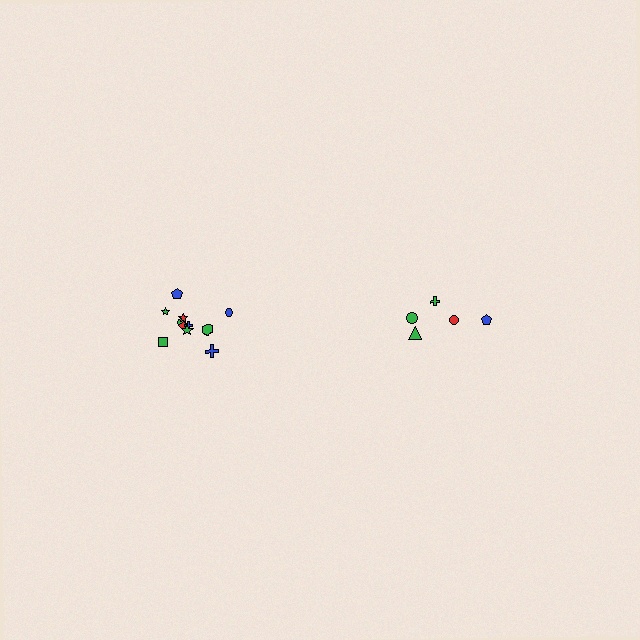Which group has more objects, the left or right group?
The left group.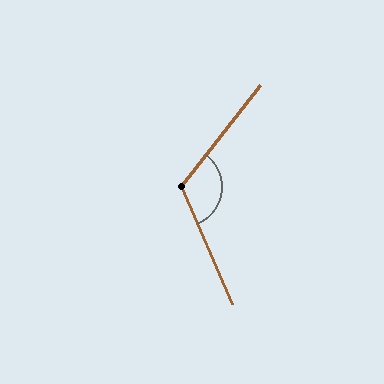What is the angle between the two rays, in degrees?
Approximately 118 degrees.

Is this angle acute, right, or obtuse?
It is obtuse.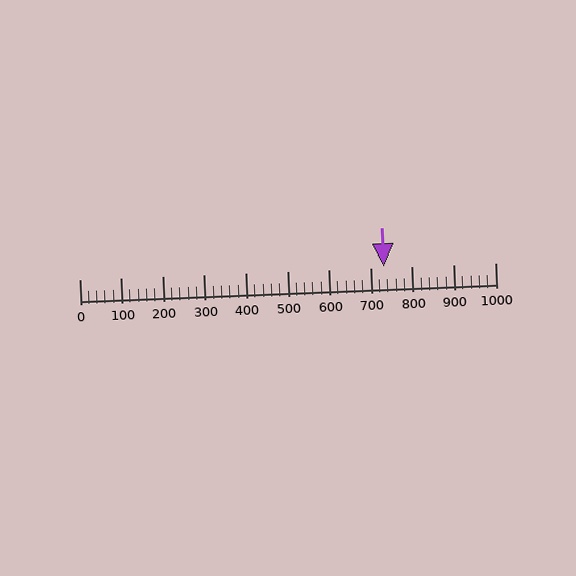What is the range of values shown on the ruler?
The ruler shows values from 0 to 1000.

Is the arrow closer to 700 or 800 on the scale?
The arrow is closer to 700.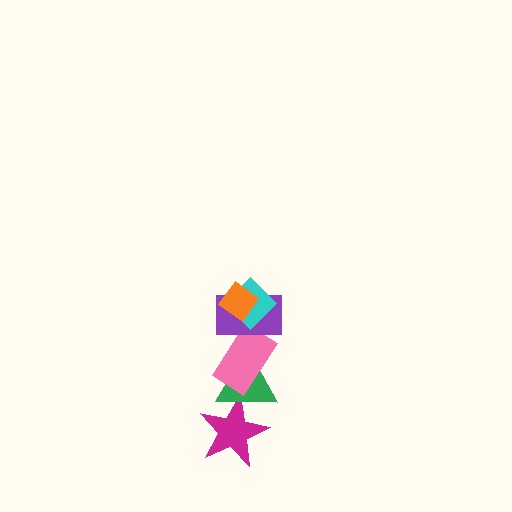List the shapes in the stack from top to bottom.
From top to bottom: the orange diamond, the cyan diamond, the purple rectangle, the pink rectangle, the green triangle, the magenta star.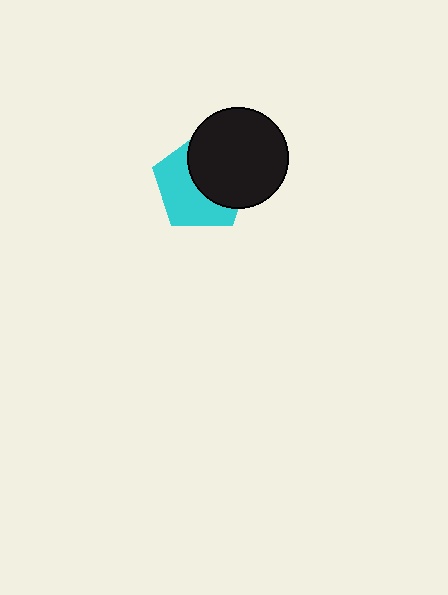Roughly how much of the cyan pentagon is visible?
About half of it is visible (roughly 51%).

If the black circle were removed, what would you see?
You would see the complete cyan pentagon.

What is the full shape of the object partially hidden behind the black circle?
The partially hidden object is a cyan pentagon.